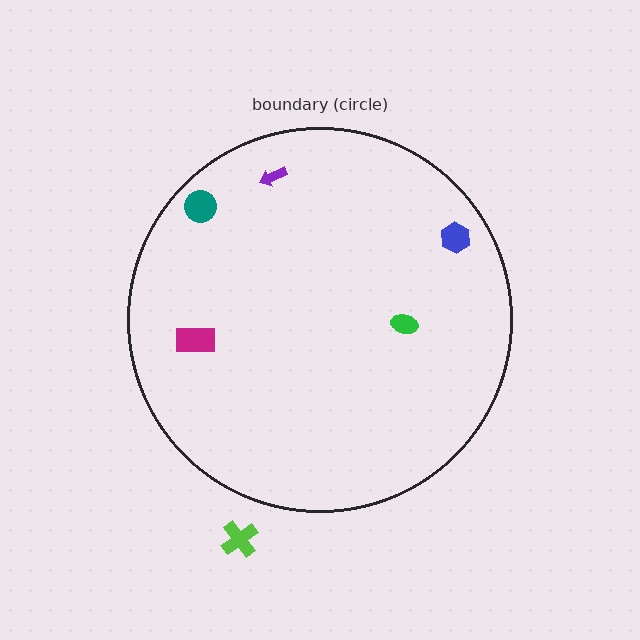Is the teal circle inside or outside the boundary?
Inside.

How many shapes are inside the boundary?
5 inside, 1 outside.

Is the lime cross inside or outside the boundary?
Outside.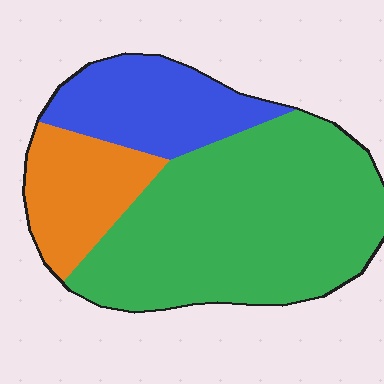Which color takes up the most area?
Green, at roughly 60%.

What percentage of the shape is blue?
Blue covers 22% of the shape.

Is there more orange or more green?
Green.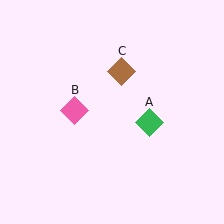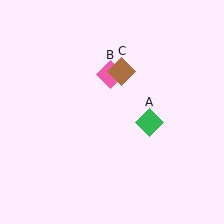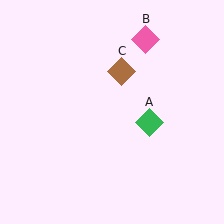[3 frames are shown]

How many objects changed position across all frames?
1 object changed position: pink diamond (object B).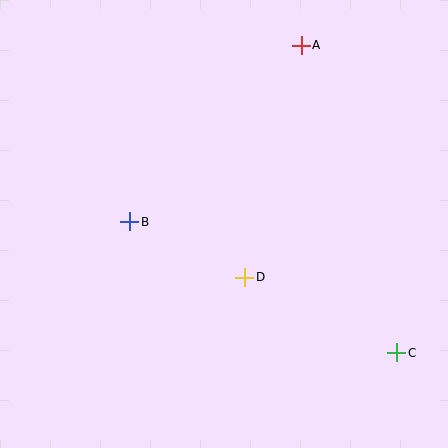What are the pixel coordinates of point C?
Point C is at (397, 353).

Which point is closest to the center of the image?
Point D at (245, 277) is closest to the center.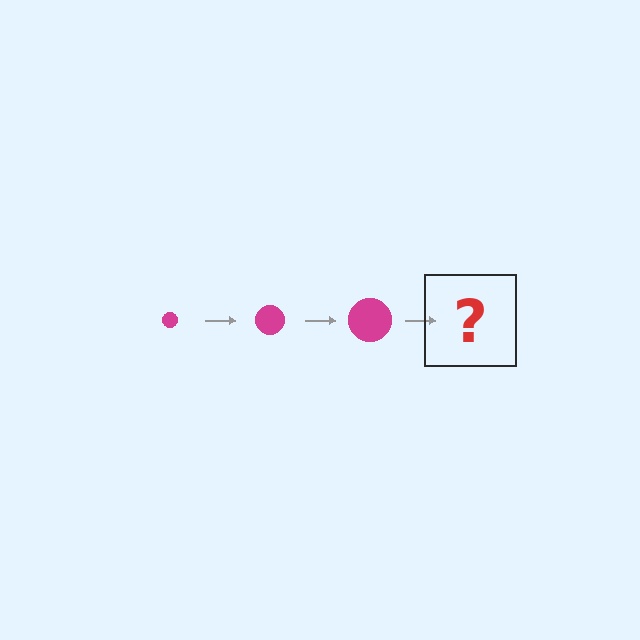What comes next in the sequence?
The next element should be a magenta circle, larger than the previous one.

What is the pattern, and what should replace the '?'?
The pattern is that the circle gets progressively larger each step. The '?' should be a magenta circle, larger than the previous one.